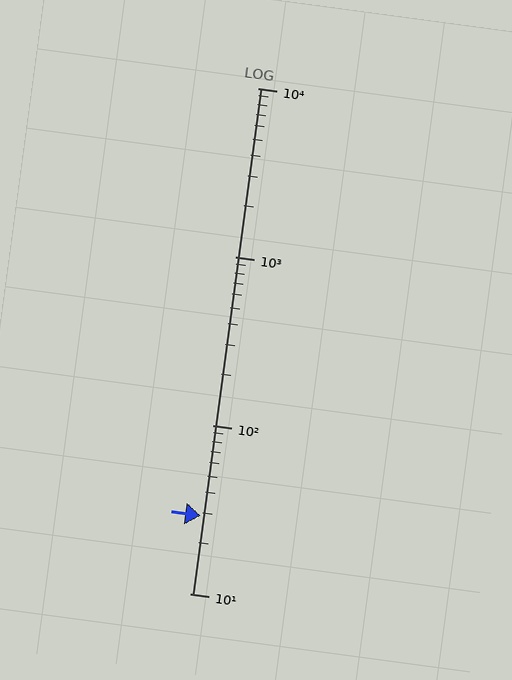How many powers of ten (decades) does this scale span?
The scale spans 3 decades, from 10 to 10000.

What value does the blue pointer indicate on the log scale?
The pointer indicates approximately 29.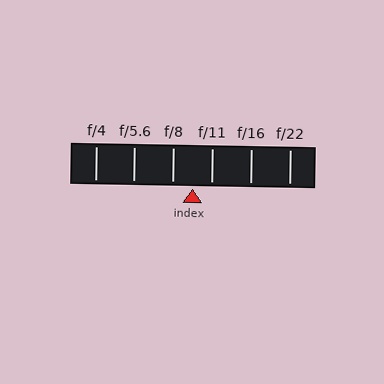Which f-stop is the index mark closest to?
The index mark is closest to f/11.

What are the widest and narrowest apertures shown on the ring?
The widest aperture shown is f/4 and the narrowest is f/22.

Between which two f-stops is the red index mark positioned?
The index mark is between f/8 and f/11.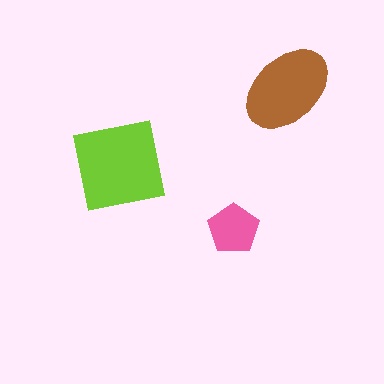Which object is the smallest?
The pink pentagon.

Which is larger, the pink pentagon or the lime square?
The lime square.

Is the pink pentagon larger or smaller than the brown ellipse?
Smaller.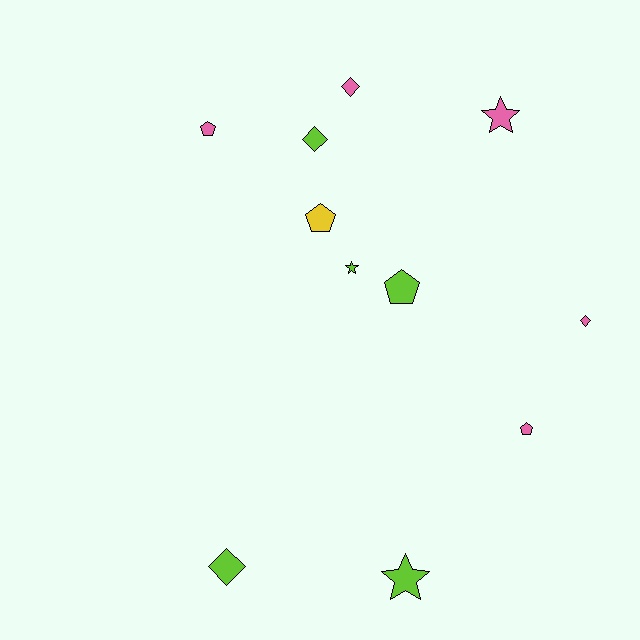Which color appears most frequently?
Lime, with 5 objects.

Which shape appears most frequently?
Diamond, with 4 objects.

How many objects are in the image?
There are 11 objects.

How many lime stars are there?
There are 2 lime stars.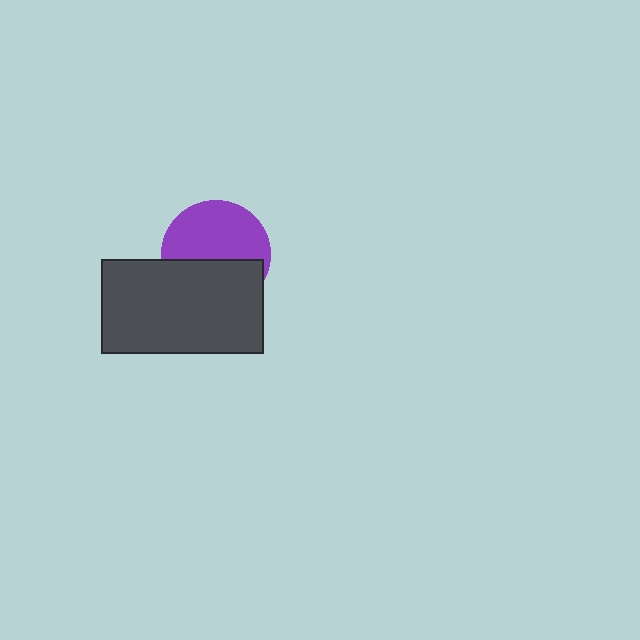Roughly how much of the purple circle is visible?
About half of it is visible (roughly 57%).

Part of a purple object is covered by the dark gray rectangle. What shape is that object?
It is a circle.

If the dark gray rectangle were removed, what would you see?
You would see the complete purple circle.